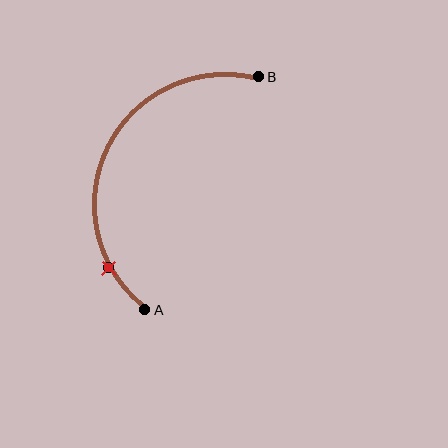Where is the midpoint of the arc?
The arc midpoint is the point on the curve farthest from the straight line joining A and B. It sits to the left of that line.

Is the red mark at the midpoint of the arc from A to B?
No. The red mark lies on the arc but is closer to endpoint A. The arc midpoint would be at the point on the curve equidistant along the arc from both A and B.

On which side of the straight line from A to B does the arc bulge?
The arc bulges to the left of the straight line connecting A and B.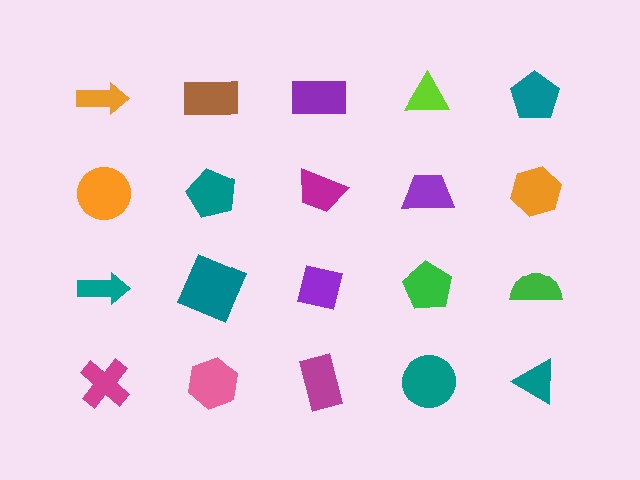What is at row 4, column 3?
A magenta rectangle.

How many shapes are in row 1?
5 shapes.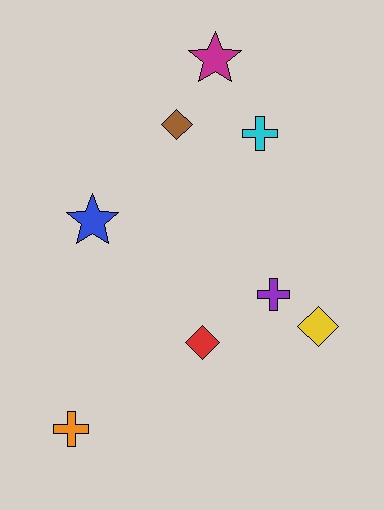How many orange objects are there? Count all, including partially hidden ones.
There is 1 orange object.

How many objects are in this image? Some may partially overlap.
There are 8 objects.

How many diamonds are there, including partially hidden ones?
There are 3 diamonds.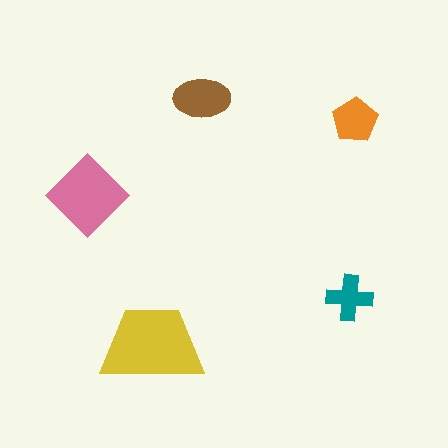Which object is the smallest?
The teal cross.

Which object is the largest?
The yellow trapezoid.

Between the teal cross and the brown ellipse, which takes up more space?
The brown ellipse.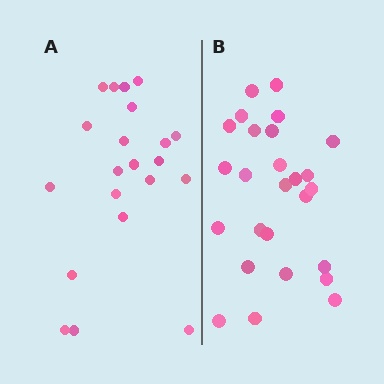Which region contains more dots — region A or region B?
Region B (the right region) has more dots.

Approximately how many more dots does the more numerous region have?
Region B has about 5 more dots than region A.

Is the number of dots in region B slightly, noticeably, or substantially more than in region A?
Region B has only slightly more — the two regions are fairly close. The ratio is roughly 1.2 to 1.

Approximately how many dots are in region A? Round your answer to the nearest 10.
About 20 dots. (The exact count is 21, which rounds to 20.)